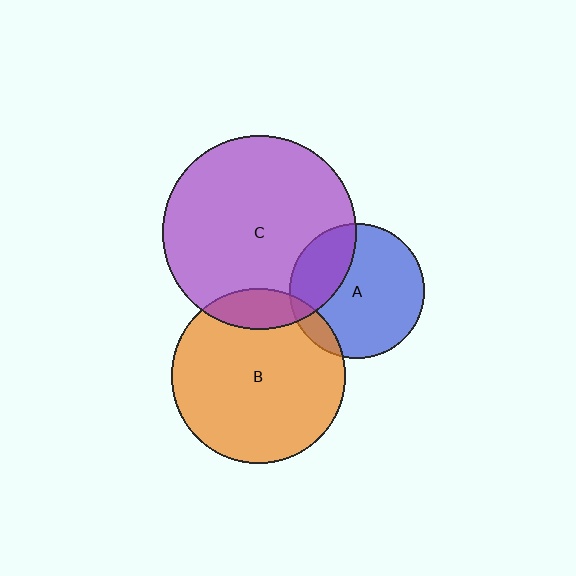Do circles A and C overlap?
Yes.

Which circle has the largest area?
Circle C (purple).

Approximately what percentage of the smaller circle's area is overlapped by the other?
Approximately 30%.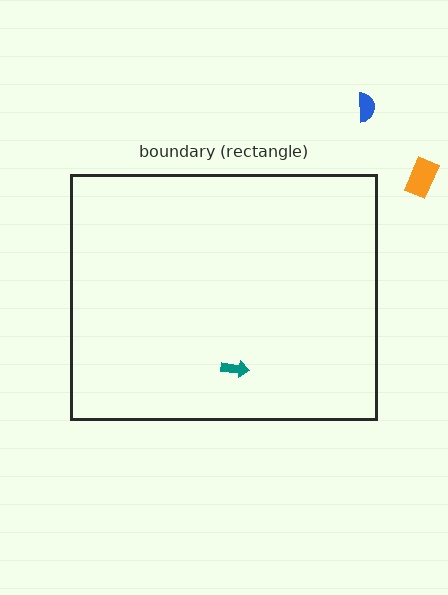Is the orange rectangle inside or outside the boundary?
Outside.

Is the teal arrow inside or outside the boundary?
Inside.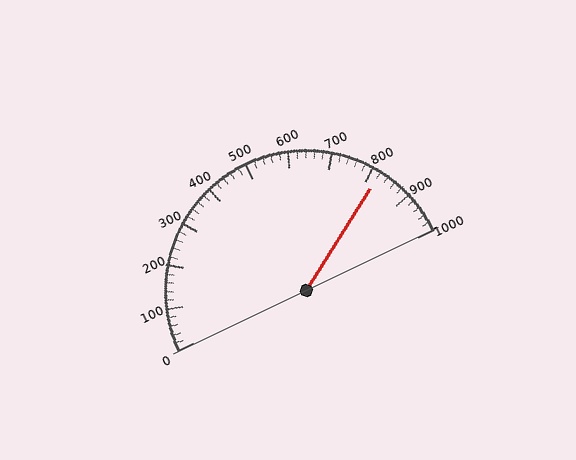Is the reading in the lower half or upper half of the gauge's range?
The reading is in the upper half of the range (0 to 1000).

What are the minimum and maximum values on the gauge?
The gauge ranges from 0 to 1000.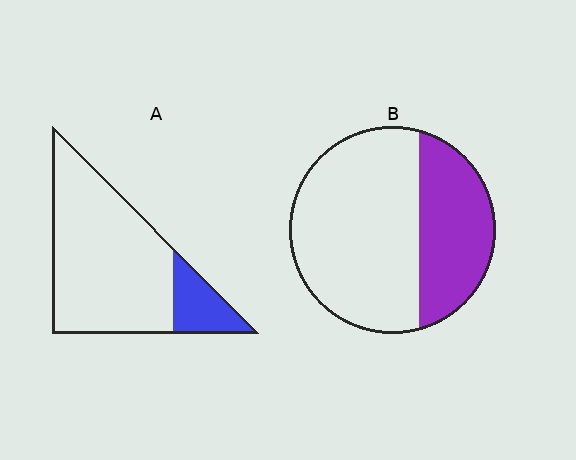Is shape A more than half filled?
No.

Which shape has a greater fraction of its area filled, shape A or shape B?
Shape B.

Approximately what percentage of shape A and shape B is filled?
A is approximately 15% and B is approximately 35%.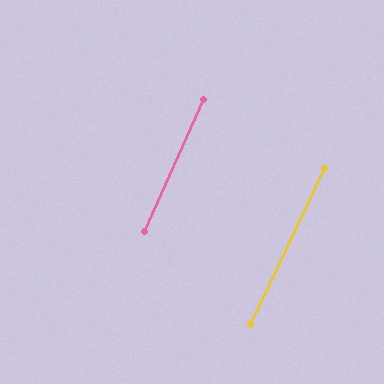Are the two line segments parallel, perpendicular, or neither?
Parallel — their directions differ by only 1.5°.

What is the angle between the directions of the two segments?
Approximately 1 degree.